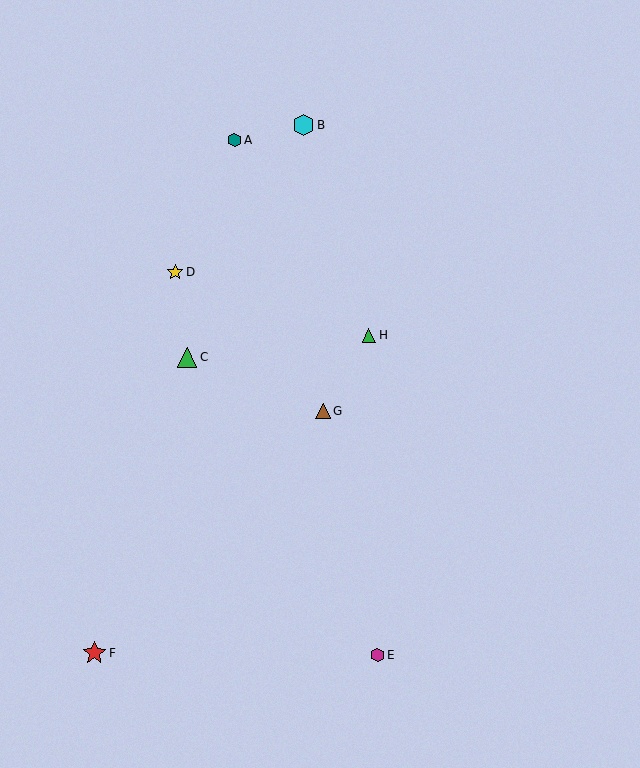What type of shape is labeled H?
Shape H is a green triangle.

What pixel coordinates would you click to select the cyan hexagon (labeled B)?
Click at (303, 125) to select the cyan hexagon B.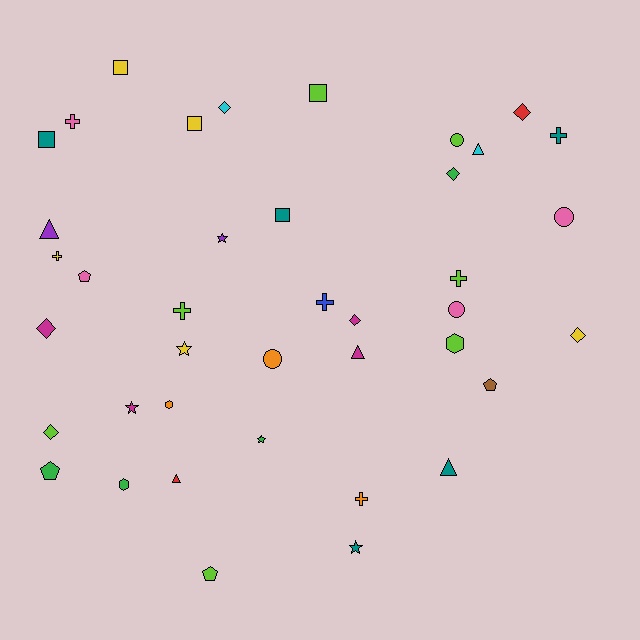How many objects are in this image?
There are 40 objects.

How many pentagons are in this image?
There are 4 pentagons.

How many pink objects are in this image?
There are 4 pink objects.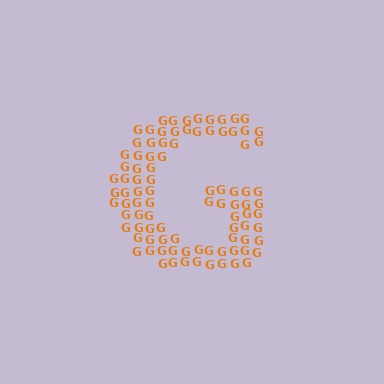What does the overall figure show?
The overall figure shows the letter G.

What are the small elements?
The small elements are letter G's.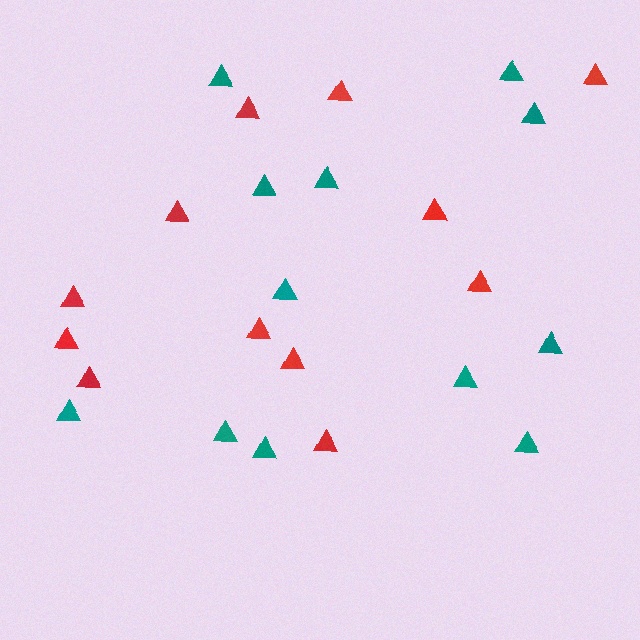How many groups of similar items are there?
There are 2 groups: one group of teal triangles (12) and one group of red triangles (12).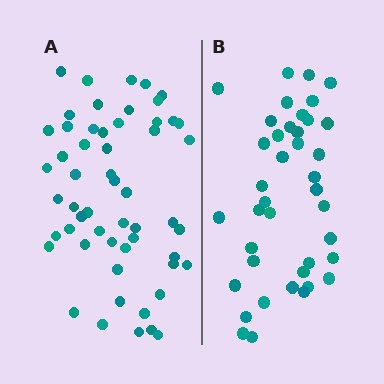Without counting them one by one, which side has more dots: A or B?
Region A (the left region) has more dots.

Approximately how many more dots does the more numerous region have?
Region A has approximately 15 more dots than region B.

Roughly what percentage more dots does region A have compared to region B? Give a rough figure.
About 40% more.